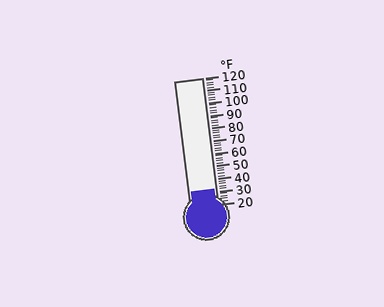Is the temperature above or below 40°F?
The temperature is below 40°F.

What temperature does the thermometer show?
The thermometer shows approximately 32°F.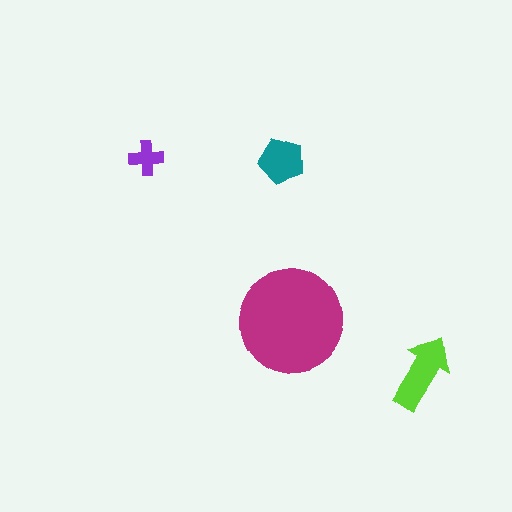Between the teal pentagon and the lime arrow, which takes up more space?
The lime arrow.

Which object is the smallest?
The purple cross.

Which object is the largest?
The magenta circle.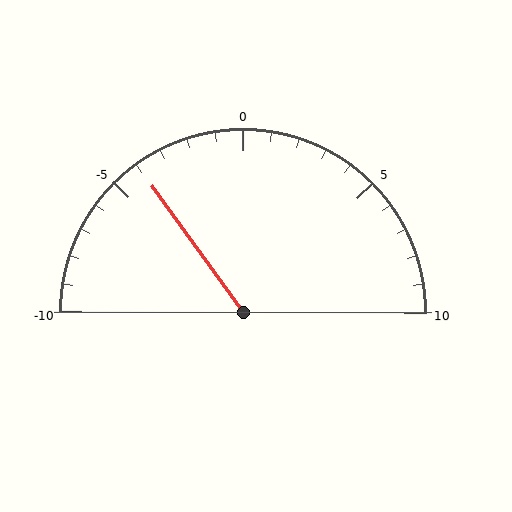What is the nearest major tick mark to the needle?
The nearest major tick mark is -5.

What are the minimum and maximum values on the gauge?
The gauge ranges from -10 to 10.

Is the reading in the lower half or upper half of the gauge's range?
The reading is in the lower half of the range (-10 to 10).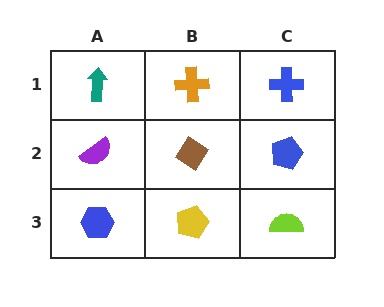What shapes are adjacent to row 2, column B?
An orange cross (row 1, column B), a yellow pentagon (row 3, column B), a purple semicircle (row 2, column A), a blue pentagon (row 2, column C).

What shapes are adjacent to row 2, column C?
A blue cross (row 1, column C), a lime semicircle (row 3, column C), a brown diamond (row 2, column B).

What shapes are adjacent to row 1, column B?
A brown diamond (row 2, column B), a teal arrow (row 1, column A), a blue cross (row 1, column C).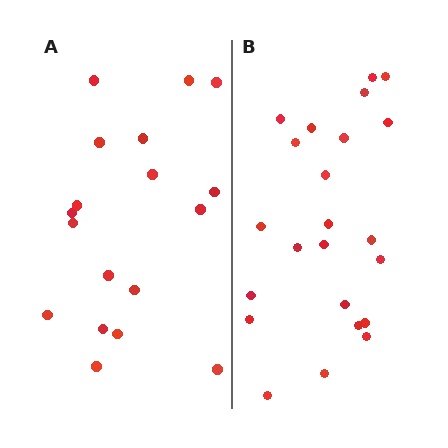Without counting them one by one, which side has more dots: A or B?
Region B (the right region) has more dots.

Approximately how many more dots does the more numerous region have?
Region B has about 5 more dots than region A.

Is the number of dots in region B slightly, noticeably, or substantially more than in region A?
Region B has noticeably more, but not dramatically so. The ratio is roughly 1.3 to 1.